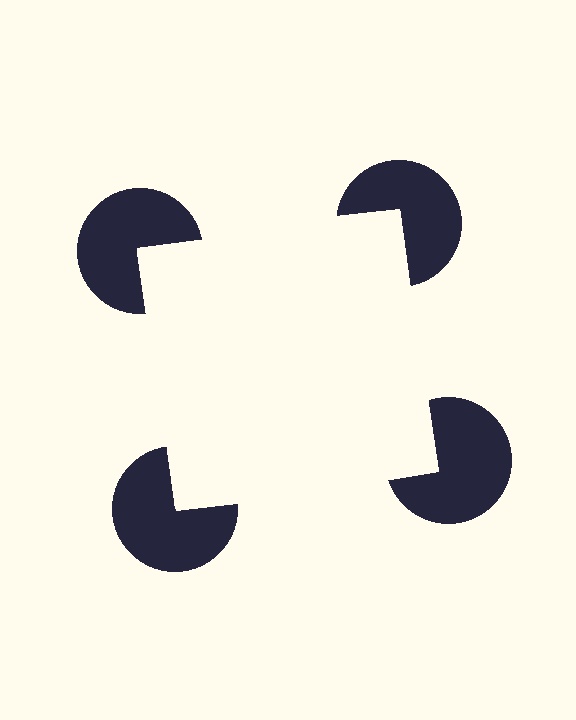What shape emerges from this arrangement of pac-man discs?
An illusory square — its edges are inferred from the aligned wedge cuts in the pac-man discs, not physically drawn.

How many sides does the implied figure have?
4 sides.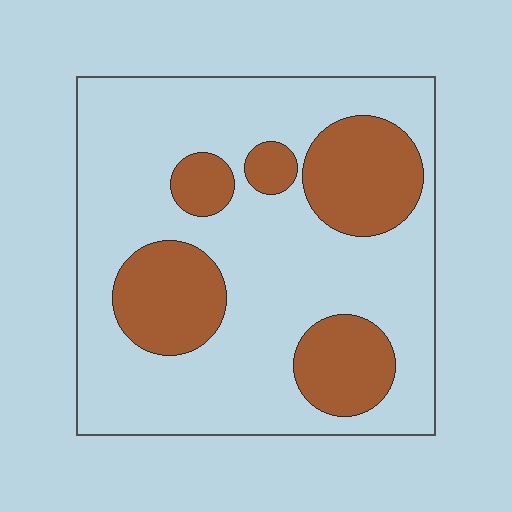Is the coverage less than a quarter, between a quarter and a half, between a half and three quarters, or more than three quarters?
Between a quarter and a half.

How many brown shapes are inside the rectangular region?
5.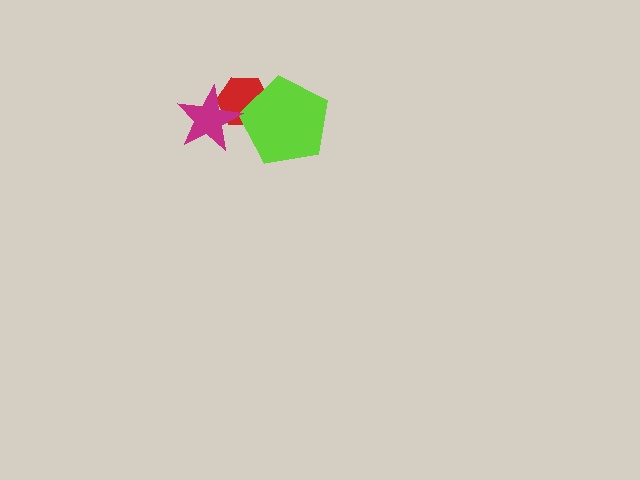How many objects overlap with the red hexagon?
2 objects overlap with the red hexagon.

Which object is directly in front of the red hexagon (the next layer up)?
The lime pentagon is directly in front of the red hexagon.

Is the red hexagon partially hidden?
Yes, it is partially covered by another shape.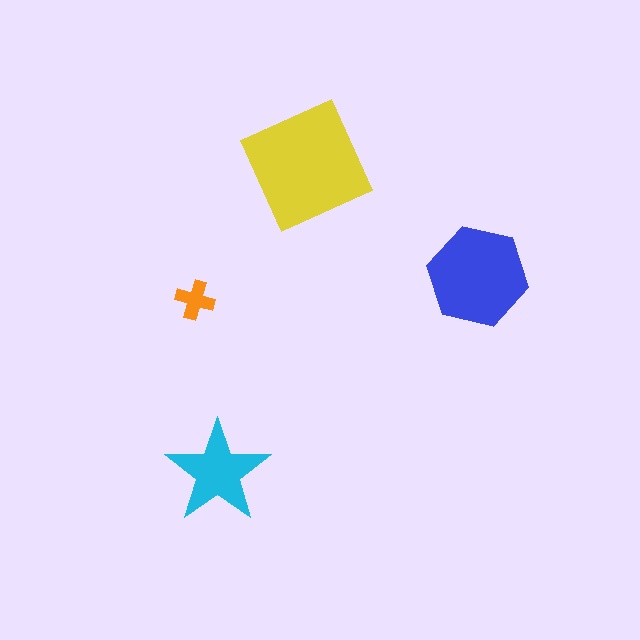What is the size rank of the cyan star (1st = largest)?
3rd.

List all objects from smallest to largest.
The orange cross, the cyan star, the blue hexagon, the yellow square.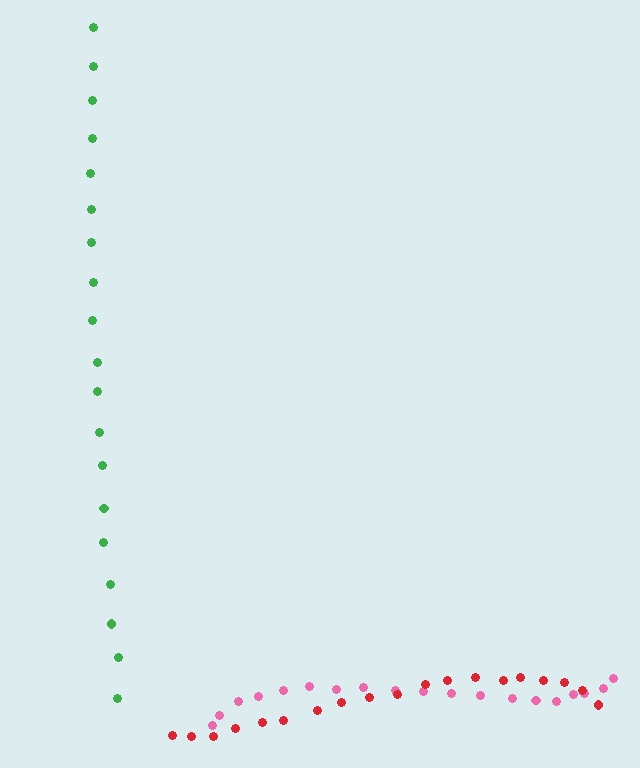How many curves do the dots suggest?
There are 3 distinct paths.